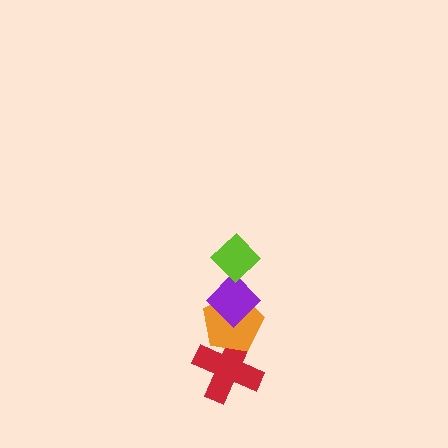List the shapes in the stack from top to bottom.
From top to bottom: the lime diamond, the purple diamond, the orange pentagon, the red cross.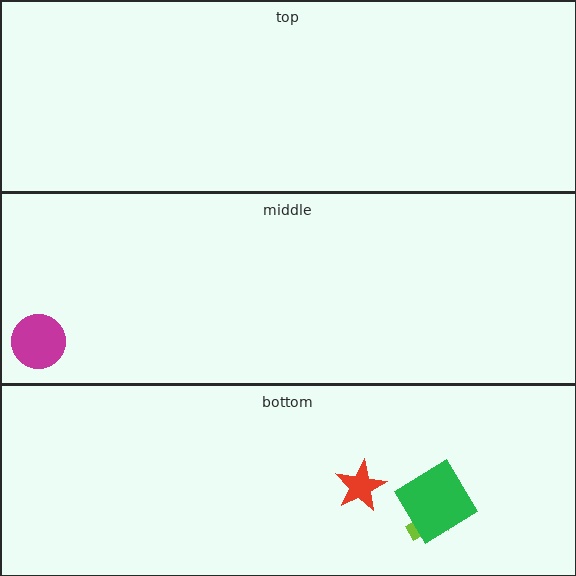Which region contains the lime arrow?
The bottom region.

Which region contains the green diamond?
The bottom region.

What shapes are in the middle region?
The magenta circle.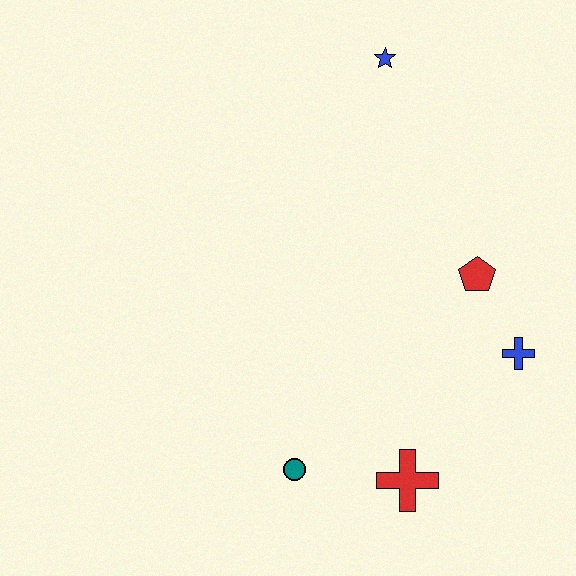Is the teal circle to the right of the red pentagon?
No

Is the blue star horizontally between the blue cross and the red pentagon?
No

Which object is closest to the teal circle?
The red cross is closest to the teal circle.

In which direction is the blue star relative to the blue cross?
The blue star is above the blue cross.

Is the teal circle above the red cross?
Yes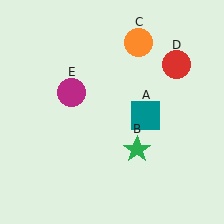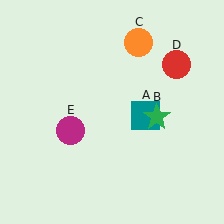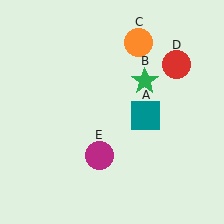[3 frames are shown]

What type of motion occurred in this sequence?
The green star (object B), magenta circle (object E) rotated counterclockwise around the center of the scene.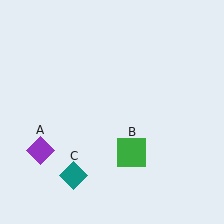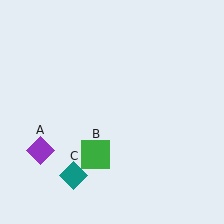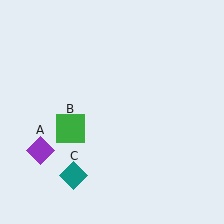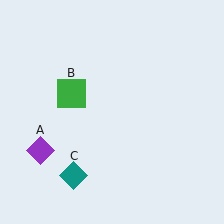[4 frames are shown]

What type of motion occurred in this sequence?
The green square (object B) rotated clockwise around the center of the scene.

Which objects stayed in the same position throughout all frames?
Purple diamond (object A) and teal diamond (object C) remained stationary.